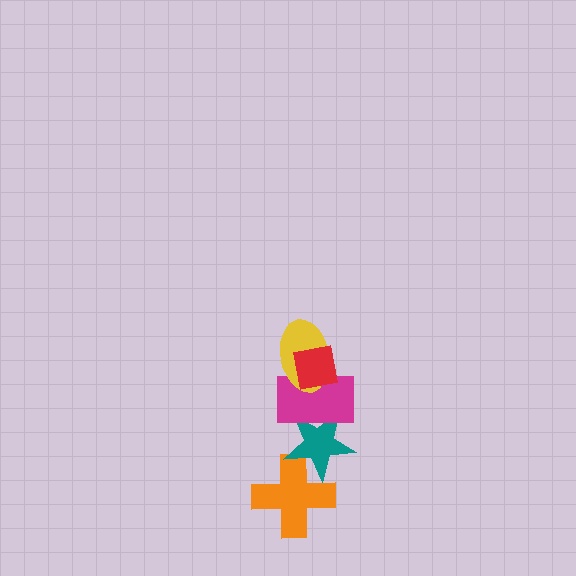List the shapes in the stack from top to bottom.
From top to bottom: the red square, the yellow ellipse, the magenta rectangle, the teal star, the orange cross.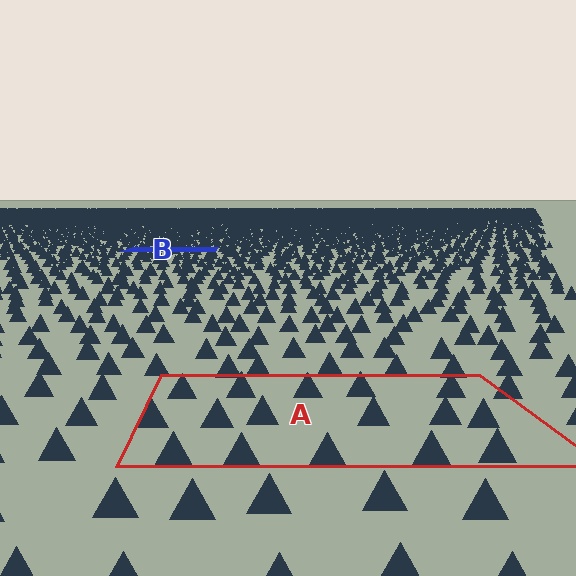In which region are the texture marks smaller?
The texture marks are smaller in region B, because it is farther away.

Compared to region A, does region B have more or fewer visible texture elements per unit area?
Region B has more texture elements per unit area — they are packed more densely because it is farther away.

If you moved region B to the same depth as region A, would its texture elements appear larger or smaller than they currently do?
They would appear larger. At a closer depth, the same texture elements are projected at a bigger on-screen size.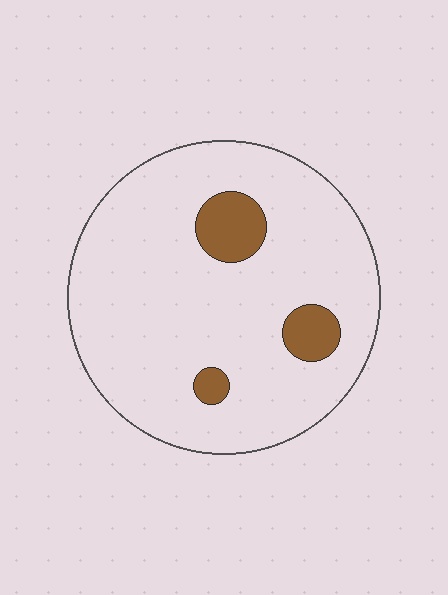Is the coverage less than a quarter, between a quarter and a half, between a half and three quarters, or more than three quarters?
Less than a quarter.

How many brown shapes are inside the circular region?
3.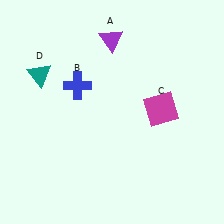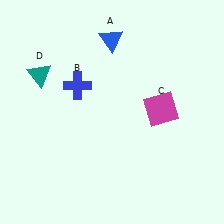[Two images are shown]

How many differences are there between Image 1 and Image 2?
There is 1 difference between the two images.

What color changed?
The triangle (A) changed from purple in Image 1 to blue in Image 2.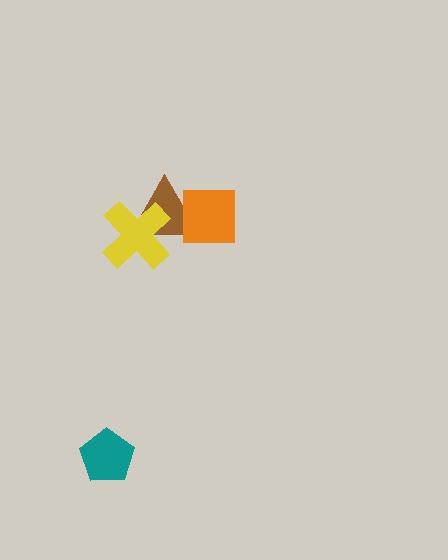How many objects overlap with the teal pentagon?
0 objects overlap with the teal pentagon.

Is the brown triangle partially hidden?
Yes, it is partially covered by another shape.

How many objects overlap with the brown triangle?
2 objects overlap with the brown triangle.